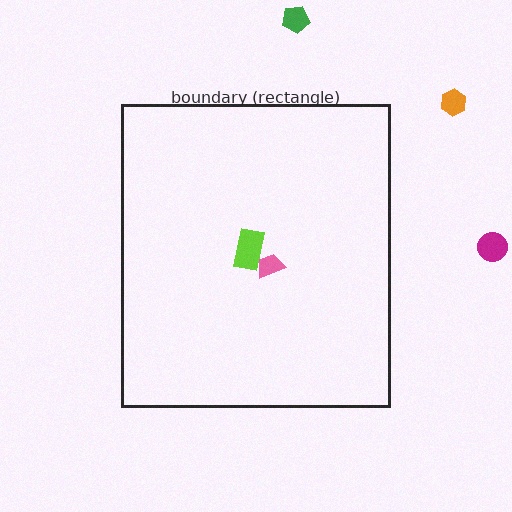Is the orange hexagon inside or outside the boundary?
Outside.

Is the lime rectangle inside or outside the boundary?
Inside.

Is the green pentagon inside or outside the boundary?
Outside.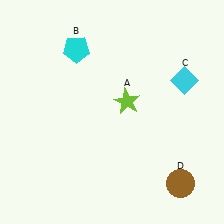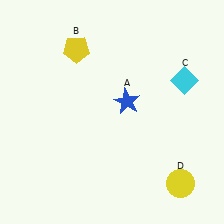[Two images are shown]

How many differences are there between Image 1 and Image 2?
There are 3 differences between the two images.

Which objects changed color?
A changed from lime to blue. B changed from cyan to yellow. D changed from brown to yellow.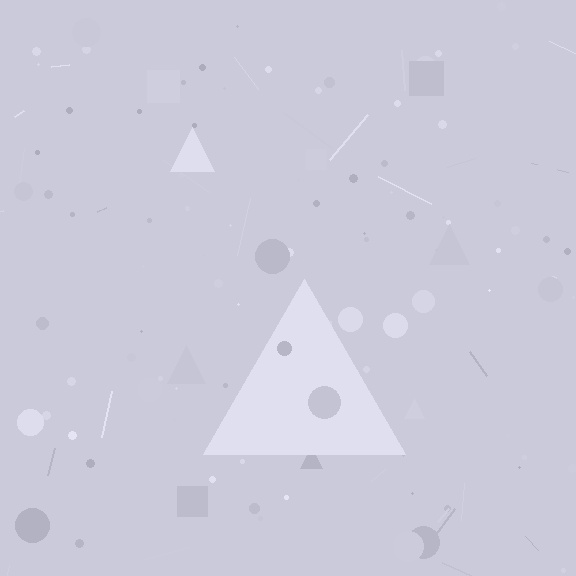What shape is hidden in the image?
A triangle is hidden in the image.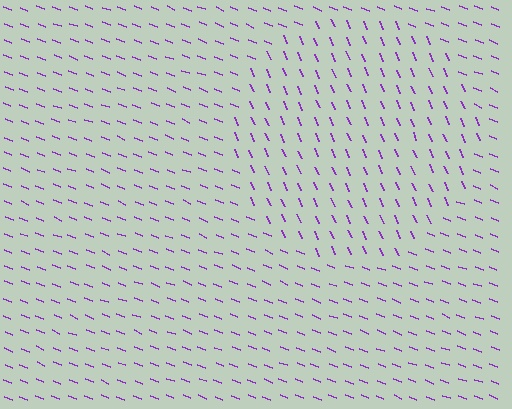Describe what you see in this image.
The image is filled with small purple line segments. A circle region in the image has lines oriented differently from the surrounding lines, creating a visible texture boundary.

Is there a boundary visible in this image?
Yes, there is a texture boundary formed by a change in line orientation.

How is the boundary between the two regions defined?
The boundary is defined purely by a change in line orientation (approximately 45 degrees difference). All lines are the same color and thickness.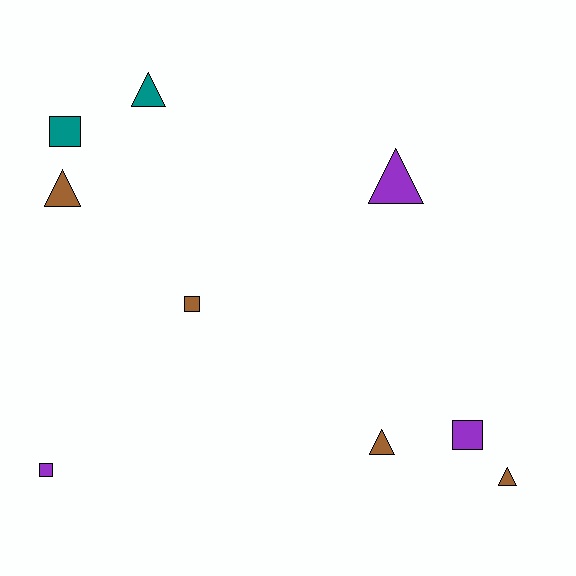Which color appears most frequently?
Brown, with 4 objects.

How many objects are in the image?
There are 9 objects.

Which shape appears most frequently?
Triangle, with 5 objects.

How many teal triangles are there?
There is 1 teal triangle.